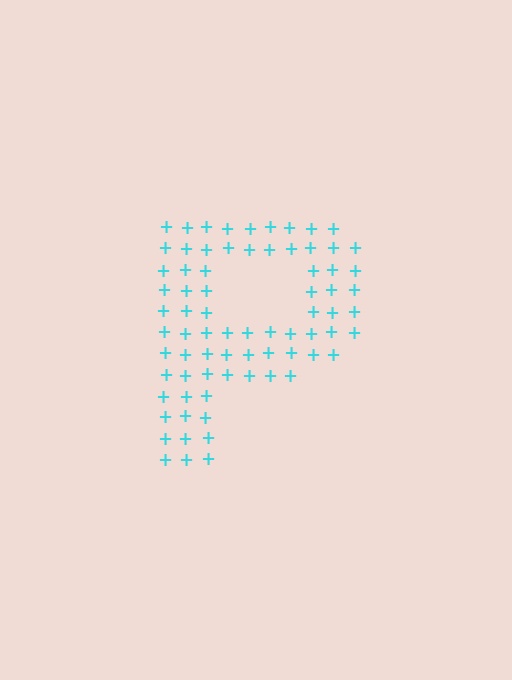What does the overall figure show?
The overall figure shows the letter P.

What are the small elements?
The small elements are plus signs.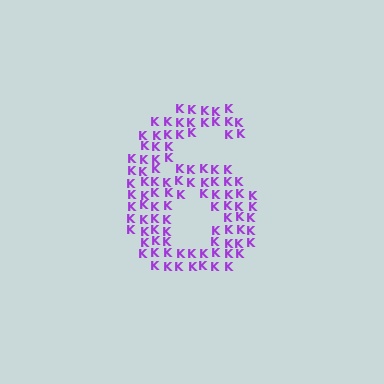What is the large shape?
The large shape is the digit 6.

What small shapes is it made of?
It is made of small letter K's.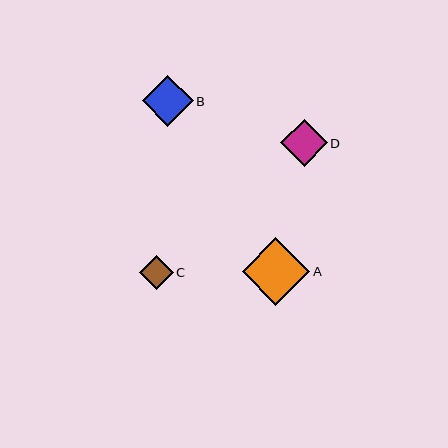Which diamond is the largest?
Diamond A is the largest with a size of approximately 68 pixels.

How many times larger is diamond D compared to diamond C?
Diamond D is approximately 1.4 times the size of diamond C.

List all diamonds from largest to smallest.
From largest to smallest: A, B, D, C.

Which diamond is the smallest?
Diamond C is the smallest with a size of approximately 33 pixels.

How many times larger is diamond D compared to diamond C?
Diamond D is approximately 1.4 times the size of diamond C.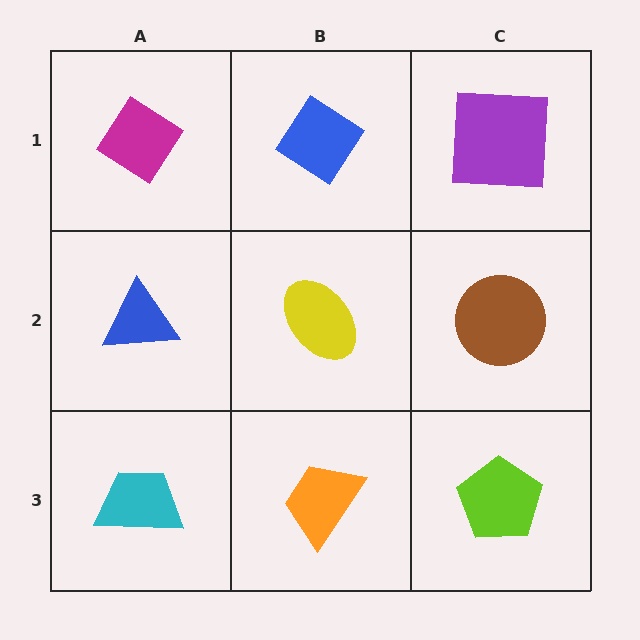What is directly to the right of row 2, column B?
A brown circle.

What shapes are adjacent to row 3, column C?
A brown circle (row 2, column C), an orange trapezoid (row 3, column B).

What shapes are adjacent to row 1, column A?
A blue triangle (row 2, column A), a blue diamond (row 1, column B).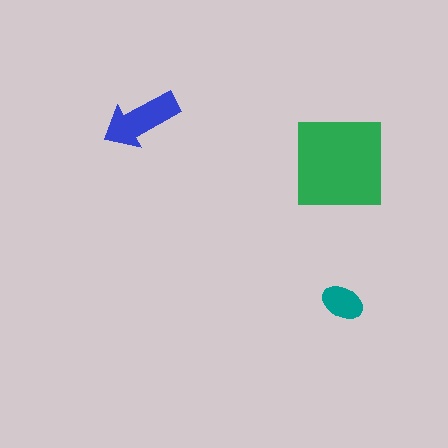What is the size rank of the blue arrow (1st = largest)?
2nd.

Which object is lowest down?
The teal ellipse is bottommost.